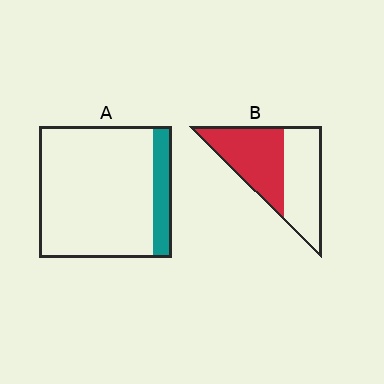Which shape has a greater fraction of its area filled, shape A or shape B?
Shape B.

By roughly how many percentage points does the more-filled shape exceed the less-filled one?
By roughly 35 percentage points (B over A).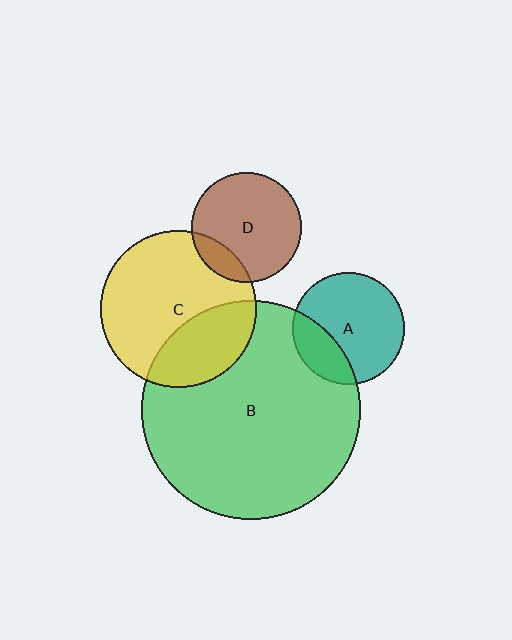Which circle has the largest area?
Circle B (green).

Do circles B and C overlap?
Yes.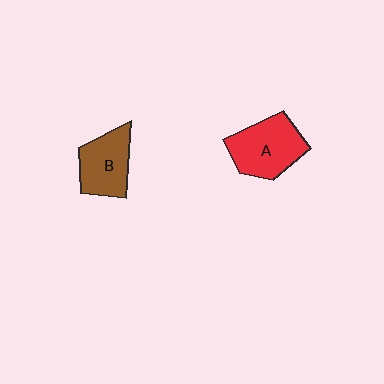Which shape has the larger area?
Shape A (red).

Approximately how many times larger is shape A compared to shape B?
Approximately 1.2 times.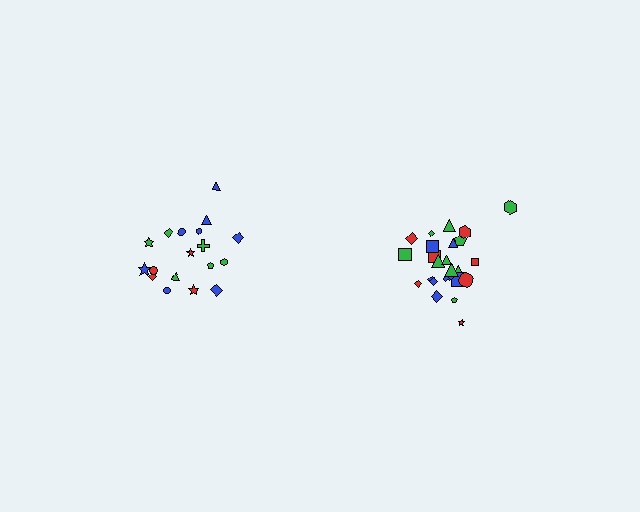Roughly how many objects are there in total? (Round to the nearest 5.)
Roughly 45 objects in total.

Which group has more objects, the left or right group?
The right group.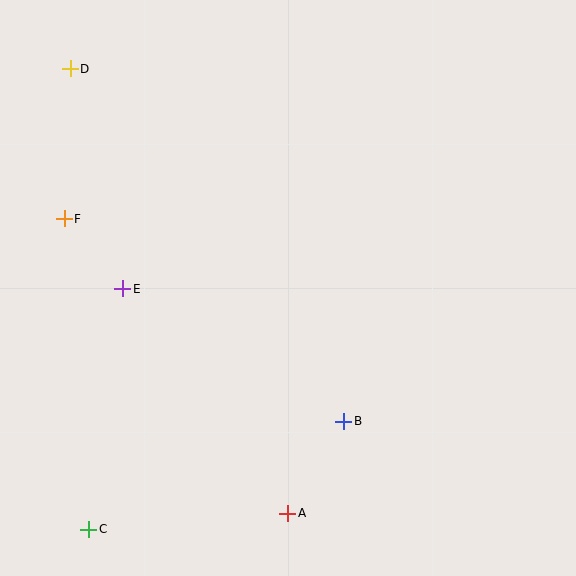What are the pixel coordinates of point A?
Point A is at (288, 513).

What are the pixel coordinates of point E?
Point E is at (123, 289).